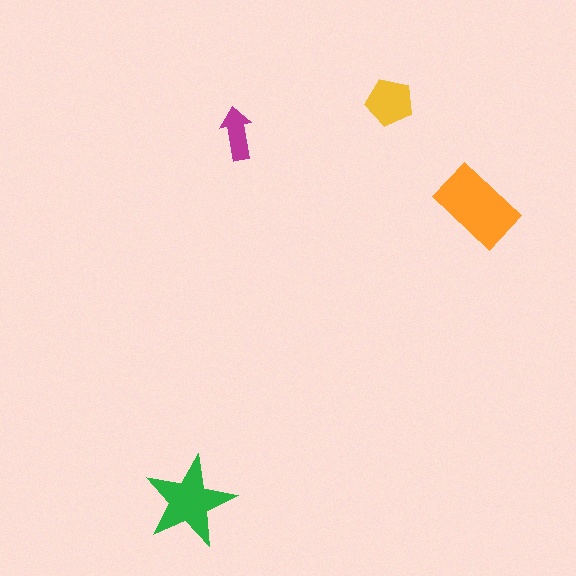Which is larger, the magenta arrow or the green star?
The green star.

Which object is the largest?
The orange rectangle.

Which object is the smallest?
The magenta arrow.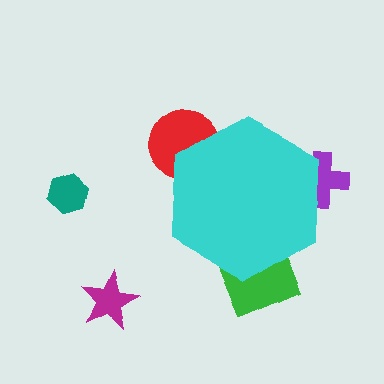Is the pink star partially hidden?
Yes, the pink star is partially hidden behind the cyan hexagon.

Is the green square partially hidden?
Yes, the green square is partially hidden behind the cyan hexagon.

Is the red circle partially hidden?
Yes, the red circle is partially hidden behind the cyan hexagon.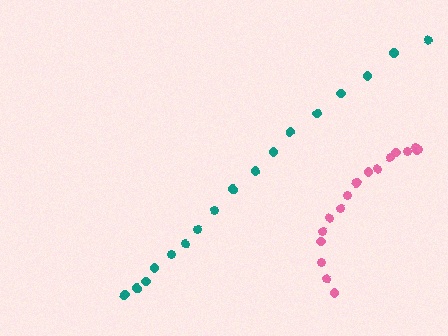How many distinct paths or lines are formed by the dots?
There are 2 distinct paths.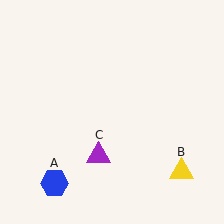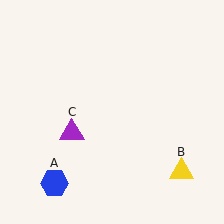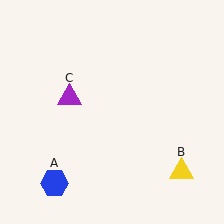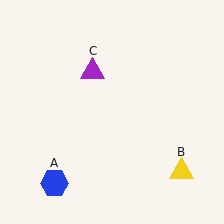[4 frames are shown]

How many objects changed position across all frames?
1 object changed position: purple triangle (object C).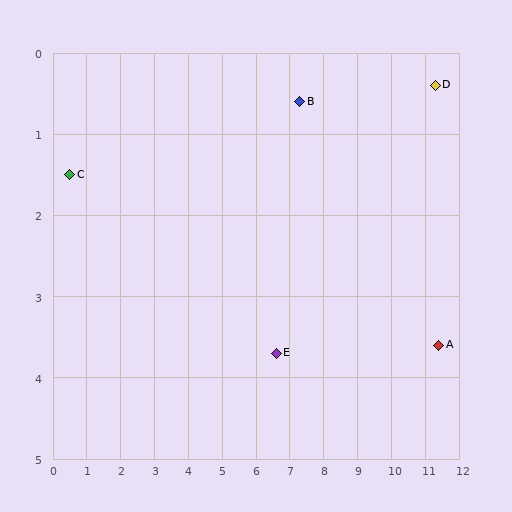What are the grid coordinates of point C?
Point C is at approximately (0.5, 1.5).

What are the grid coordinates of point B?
Point B is at approximately (7.3, 0.6).